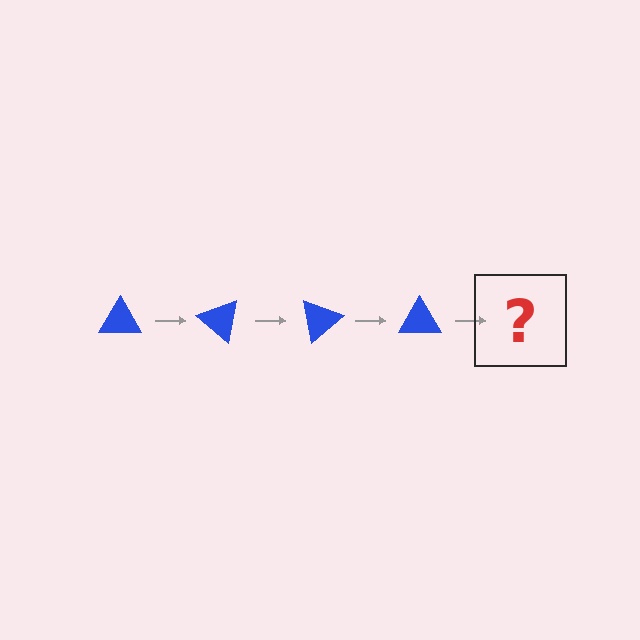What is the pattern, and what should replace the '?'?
The pattern is that the triangle rotates 40 degrees each step. The '?' should be a blue triangle rotated 160 degrees.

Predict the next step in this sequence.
The next step is a blue triangle rotated 160 degrees.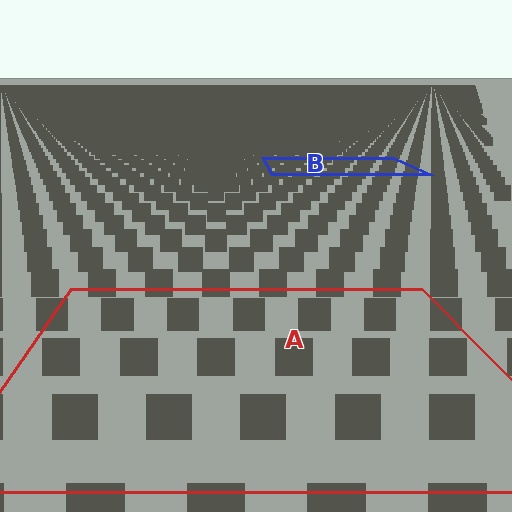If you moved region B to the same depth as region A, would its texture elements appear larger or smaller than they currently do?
They would appear larger. At a closer depth, the same texture elements are projected at a bigger on-screen size.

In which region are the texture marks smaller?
The texture marks are smaller in region B, because it is farther away.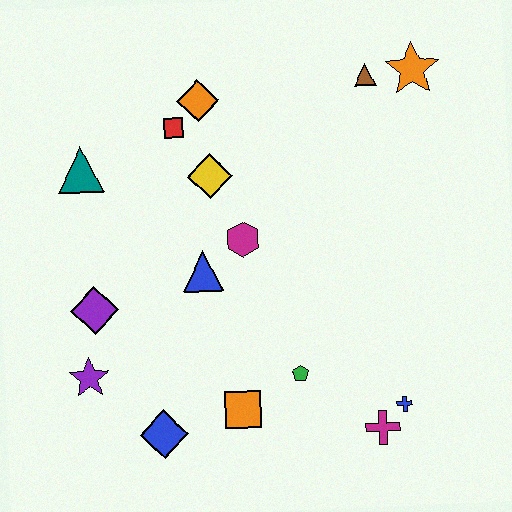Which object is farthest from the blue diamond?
The orange star is farthest from the blue diamond.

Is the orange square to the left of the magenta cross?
Yes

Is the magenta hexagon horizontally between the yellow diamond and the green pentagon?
Yes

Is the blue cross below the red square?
Yes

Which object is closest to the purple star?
The purple diamond is closest to the purple star.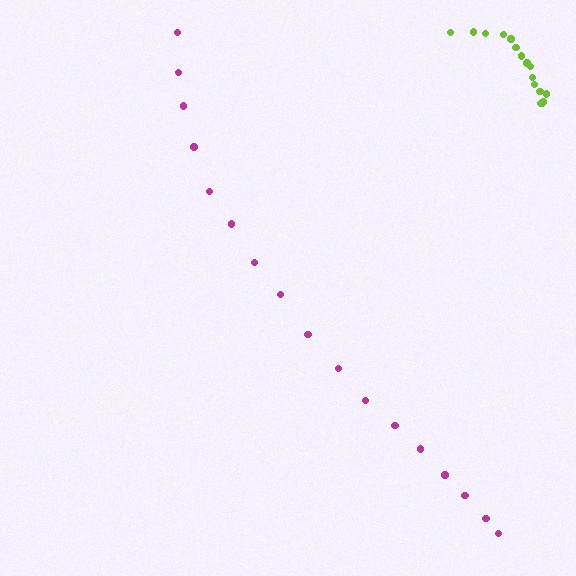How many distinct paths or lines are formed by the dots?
There are 2 distinct paths.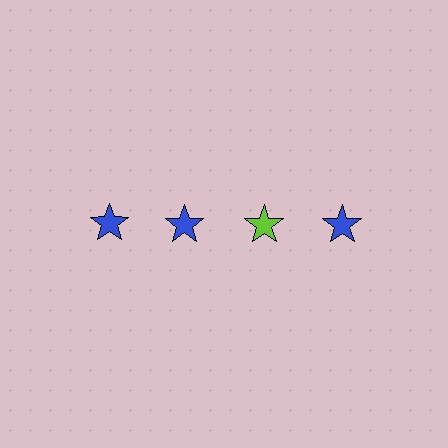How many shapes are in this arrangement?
There are 4 shapes arranged in a grid pattern.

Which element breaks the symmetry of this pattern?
The lime star in the top row, center column breaks the symmetry. All other shapes are blue stars.